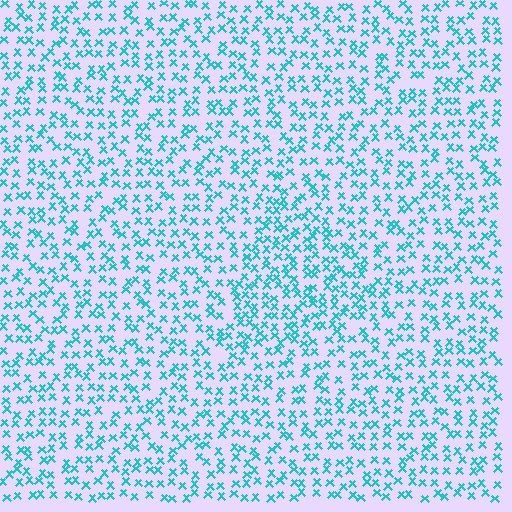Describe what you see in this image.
The image contains small cyan elements arranged at two different densities. A triangle-shaped region is visible where the elements are more densely packed than the surrounding area.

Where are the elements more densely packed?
The elements are more densely packed inside the triangle boundary.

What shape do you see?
I see a triangle.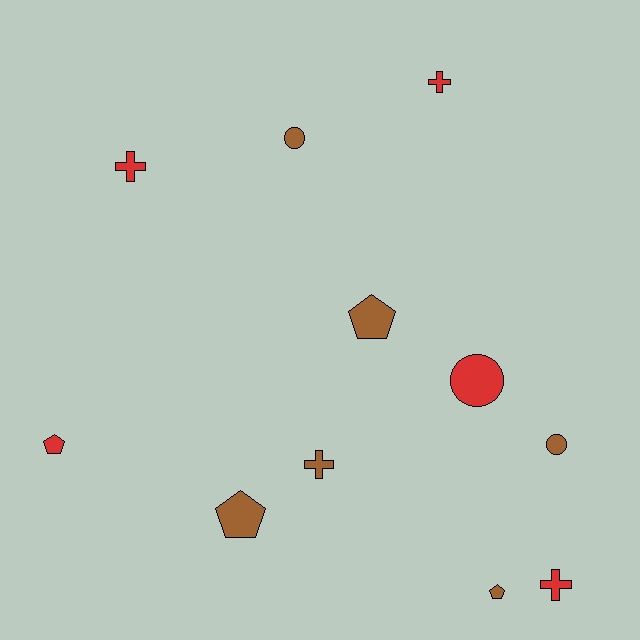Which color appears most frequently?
Brown, with 6 objects.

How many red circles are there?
There is 1 red circle.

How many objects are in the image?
There are 11 objects.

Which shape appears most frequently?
Pentagon, with 4 objects.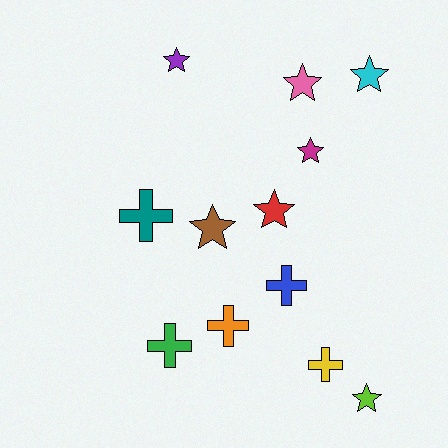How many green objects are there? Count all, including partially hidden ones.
There is 1 green object.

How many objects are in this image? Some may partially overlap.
There are 12 objects.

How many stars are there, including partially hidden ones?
There are 7 stars.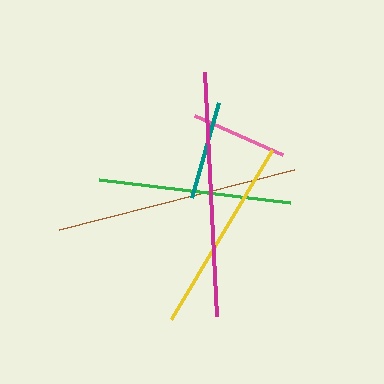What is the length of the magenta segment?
The magenta segment is approximately 245 pixels long.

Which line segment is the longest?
The magenta line is the longest at approximately 245 pixels.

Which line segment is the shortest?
The pink line is the shortest at approximately 96 pixels.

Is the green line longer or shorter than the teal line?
The green line is longer than the teal line.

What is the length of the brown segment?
The brown segment is approximately 243 pixels long.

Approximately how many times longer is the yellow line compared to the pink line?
The yellow line is approximately 2.0 times the length of the pink line.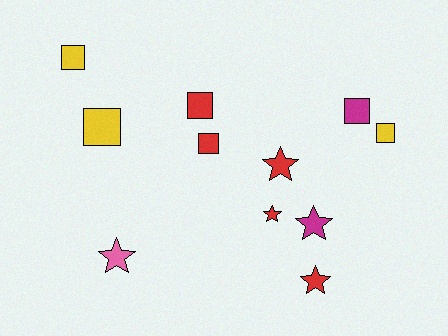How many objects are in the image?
There are 11 objects.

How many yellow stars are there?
There are no yellow stars.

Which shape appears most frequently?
Square, with 6 objects.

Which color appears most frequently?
Red, with 5 objects.